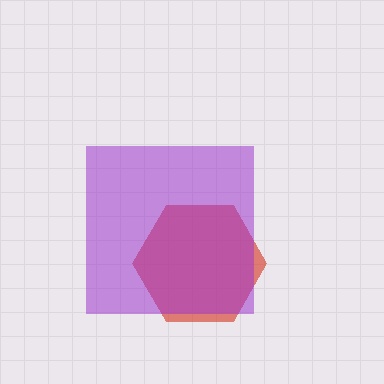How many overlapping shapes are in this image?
There are 2 overlapping shapes in the image.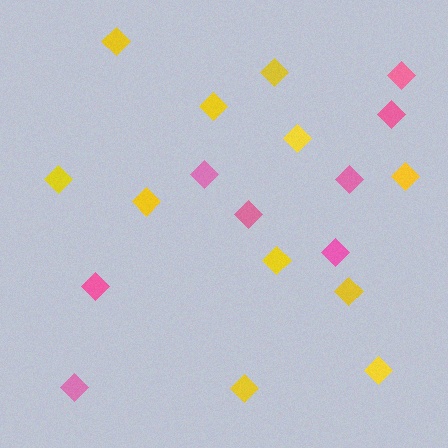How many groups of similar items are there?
There are 2 groups: one group of yellow diamonds (11) and one group of pink diamonds (8).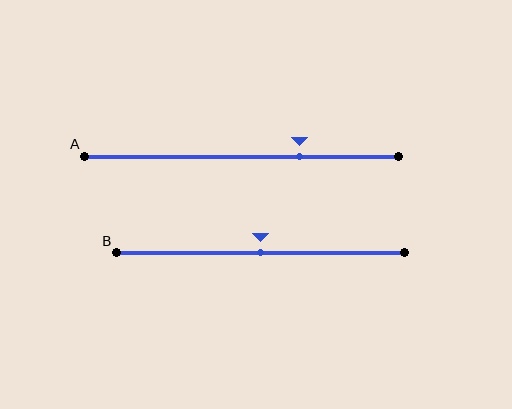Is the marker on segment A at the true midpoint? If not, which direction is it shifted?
No, the marker on segment A is shifted to the right by about 18% of the segment length.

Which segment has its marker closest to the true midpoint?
Segment B has its marker closest to the true midpoint.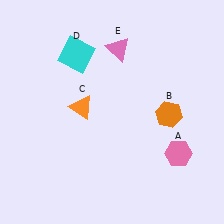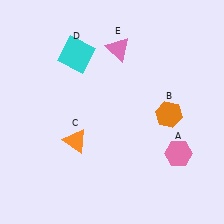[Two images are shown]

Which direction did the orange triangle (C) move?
The orange triangle (C) moved down.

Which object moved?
The orange triangle (C) moved down.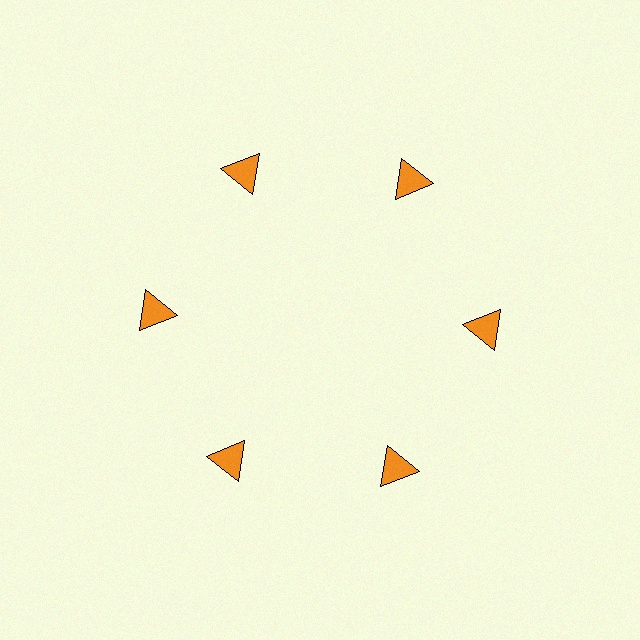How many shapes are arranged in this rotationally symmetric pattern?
There are 6 shapes, arranged in 6 groups of 1.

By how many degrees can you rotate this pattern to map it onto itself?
The pattern maps onto itself every 60 degrees of rotation.